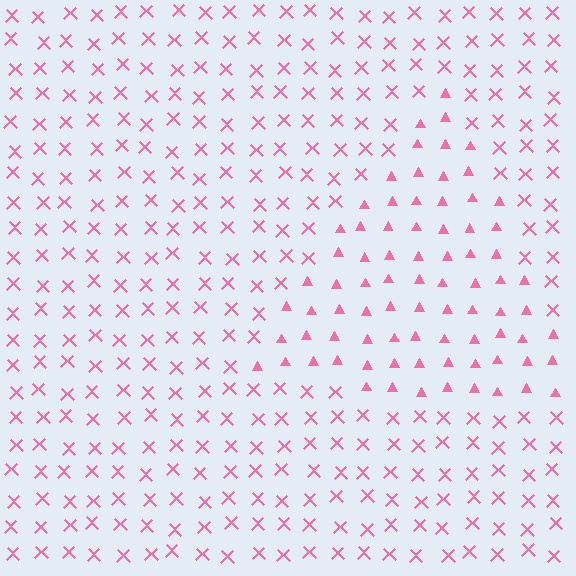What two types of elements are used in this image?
The image uses triangles inside the triangle region and X marks outside it.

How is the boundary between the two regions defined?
The boundary is defined by a change in element shape: triangles inside vs. X marks outside. All elements share the same color and spacing.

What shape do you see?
I see a triangle.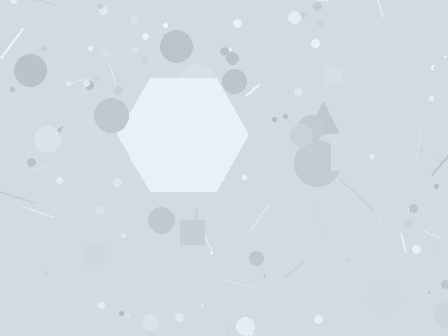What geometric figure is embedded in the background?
A hexagon is embedded in the background.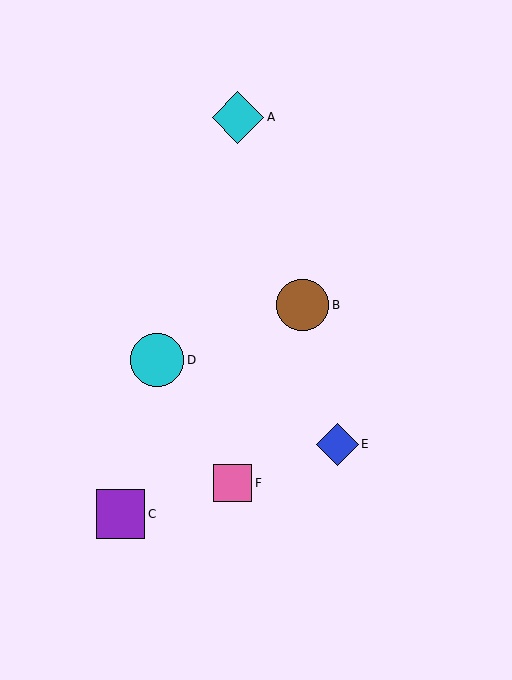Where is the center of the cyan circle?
The center of the cyan circle is at (157, 360).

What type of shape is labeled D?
Shape D is a cyan circle.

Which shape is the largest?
The cyan circle (labeled D) is the largest.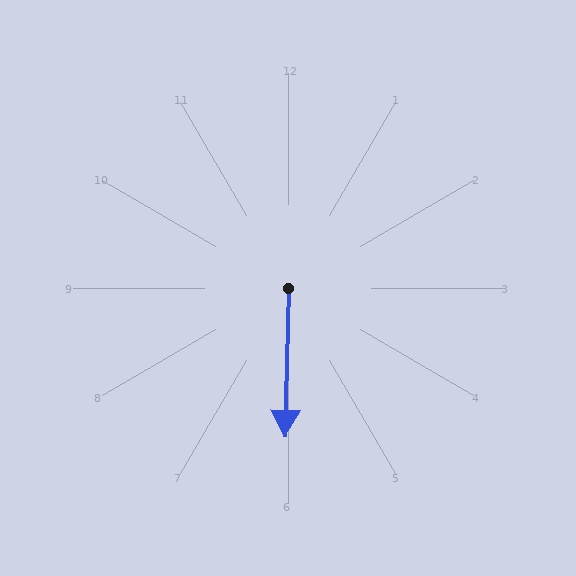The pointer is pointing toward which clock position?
Roughly 6 o'clock.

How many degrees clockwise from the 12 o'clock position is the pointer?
Approximately 181 degrees.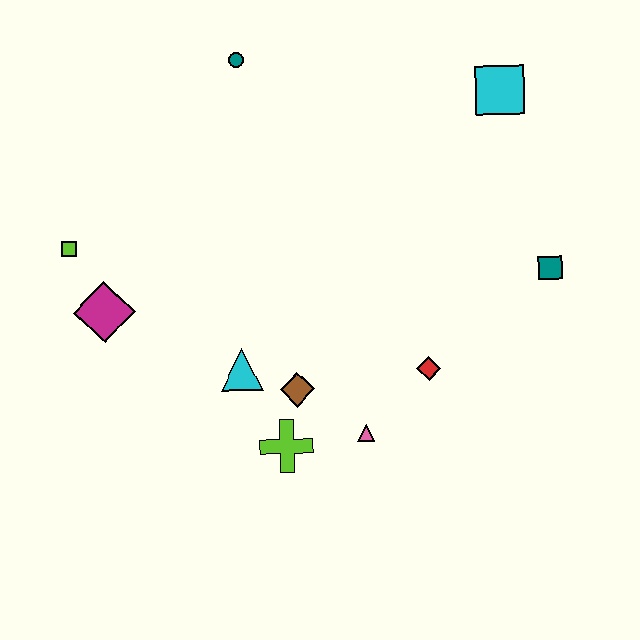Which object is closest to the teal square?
The red diamond is closest to the teal square.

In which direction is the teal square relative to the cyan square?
The teal square is below the cyan square.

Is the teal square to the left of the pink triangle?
No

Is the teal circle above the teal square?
Yes